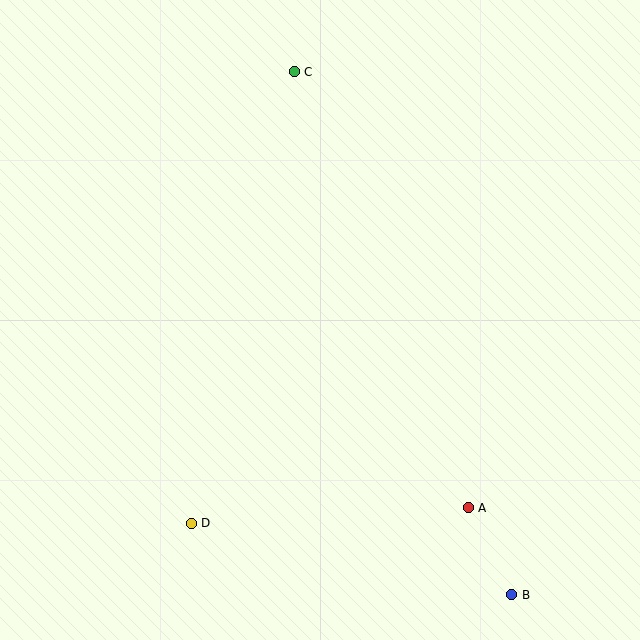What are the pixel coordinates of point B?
Point B is at (512, 595).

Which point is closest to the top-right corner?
Point C is closest to the top-right corner.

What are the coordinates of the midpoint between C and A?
The midpoint between C and A is at (381, 290).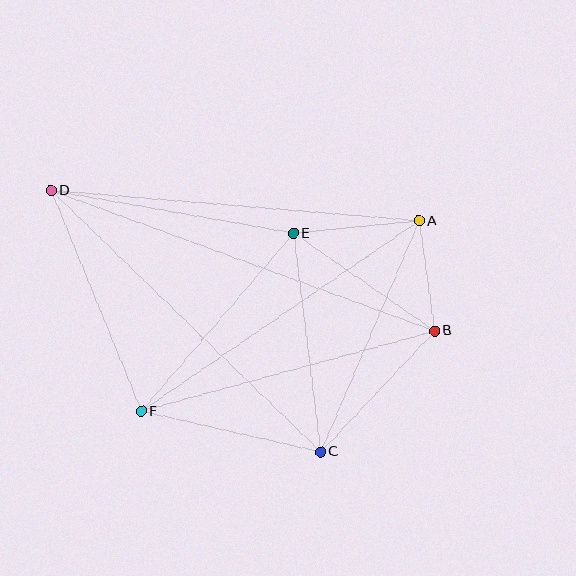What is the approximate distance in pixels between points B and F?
The distance between B and F is approximately 304 pixels.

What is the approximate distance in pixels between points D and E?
The distance between D and E is approximately 246 pixels.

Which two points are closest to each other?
Points A and B are closest to each other.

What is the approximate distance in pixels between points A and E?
The distance between A and E is approximately 126 pixels.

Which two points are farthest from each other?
Points B and D are farthest from each other.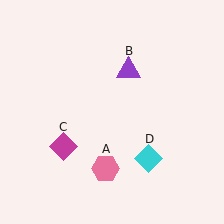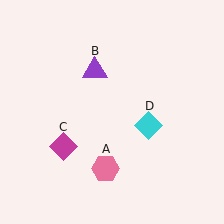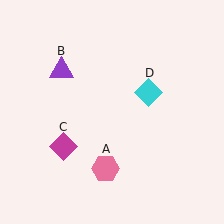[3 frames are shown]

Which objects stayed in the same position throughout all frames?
Pink hexagon (object A) and magenta diamond (object C) remained stationary.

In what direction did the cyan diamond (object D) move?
The cyan diamond (object D) moved up.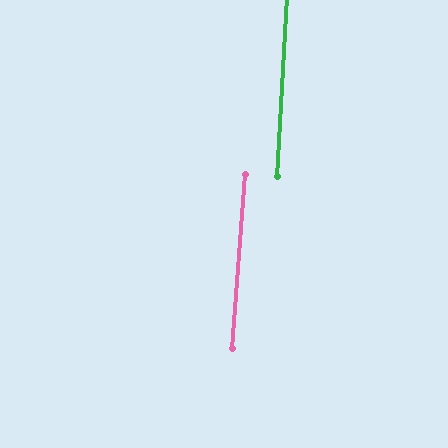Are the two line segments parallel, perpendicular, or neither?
Parallel — their directions differ by only 1.3°.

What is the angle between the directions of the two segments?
Approximately 1 degree.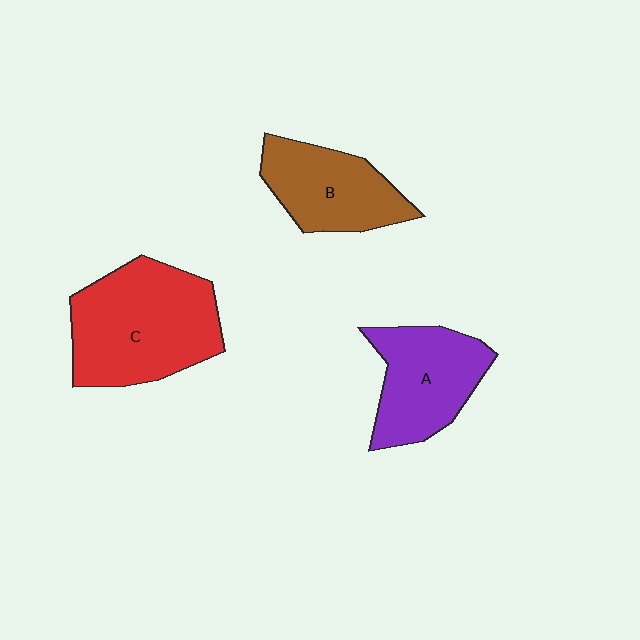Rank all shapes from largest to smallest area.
From largest to smallest: C (red), A (purple), B (brown).